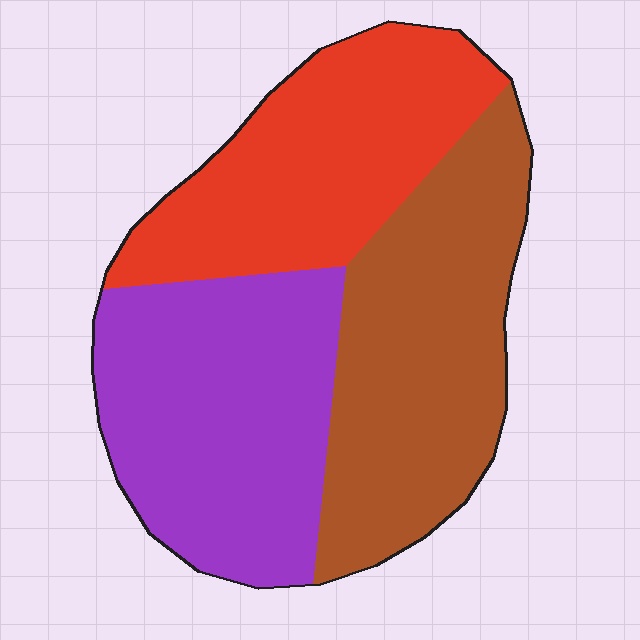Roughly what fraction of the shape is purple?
Purple takes up between a third and a half of the shape.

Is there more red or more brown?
Brown.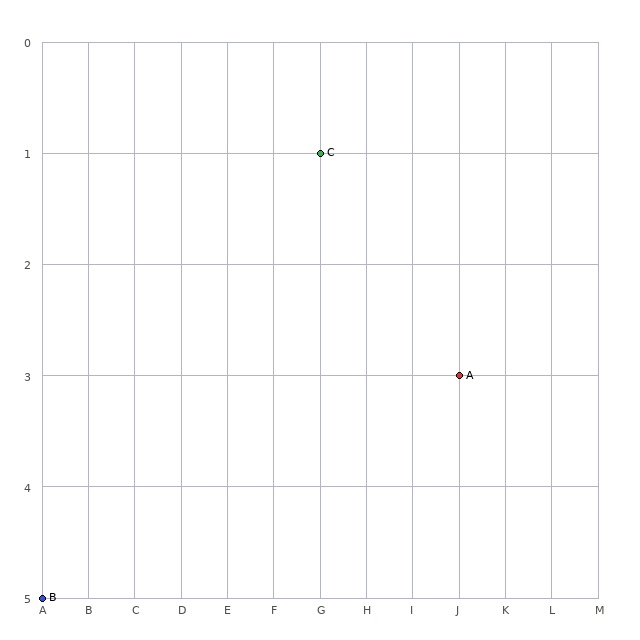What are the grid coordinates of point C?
Point C is at grid coordinates (G, 1).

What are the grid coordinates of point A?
Point A is at grid coordinates (J, 3).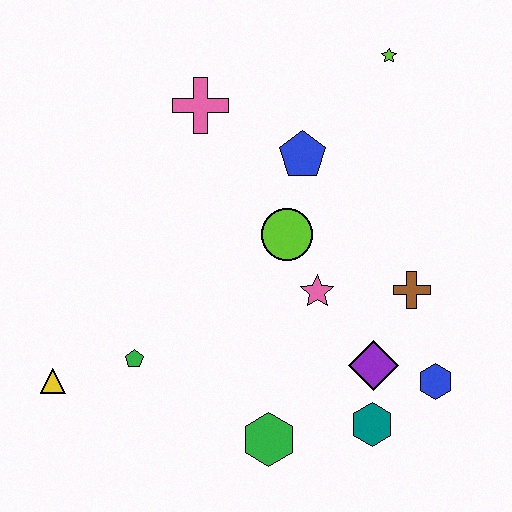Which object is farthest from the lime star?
The yellow triangle is farthest from the lime star.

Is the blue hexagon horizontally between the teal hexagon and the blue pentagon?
No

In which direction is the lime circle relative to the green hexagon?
The lime circle is above the green hexagon.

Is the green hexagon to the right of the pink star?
No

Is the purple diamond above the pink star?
No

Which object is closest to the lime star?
The blue pentagon is closest to the lime star.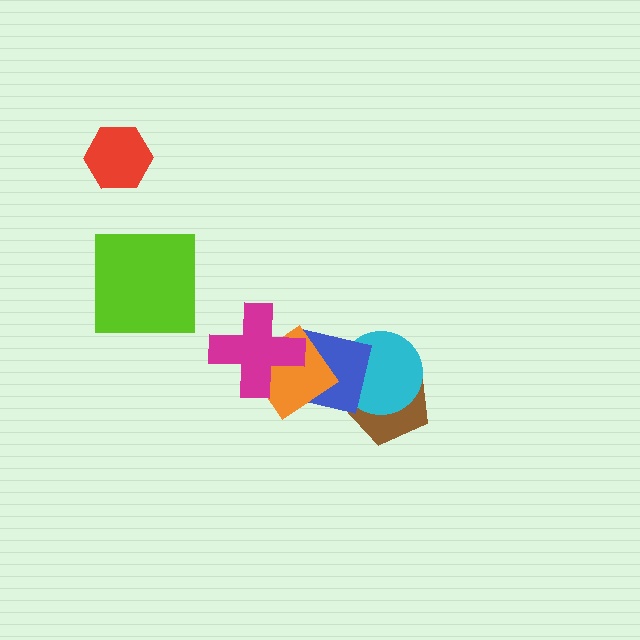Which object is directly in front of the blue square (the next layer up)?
The orange diamond is directly in front of the blue square.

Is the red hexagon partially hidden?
No, no other shape covers it.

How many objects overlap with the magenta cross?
2 objects overlap with the magenta cross.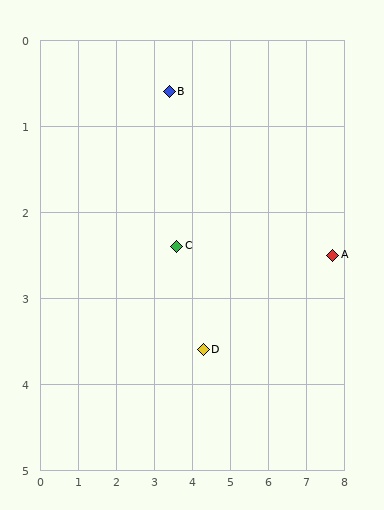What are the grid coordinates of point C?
Point C is at approximately (3.6, 2.4).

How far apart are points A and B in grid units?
Points A and B are about 4.7 grid units apart.